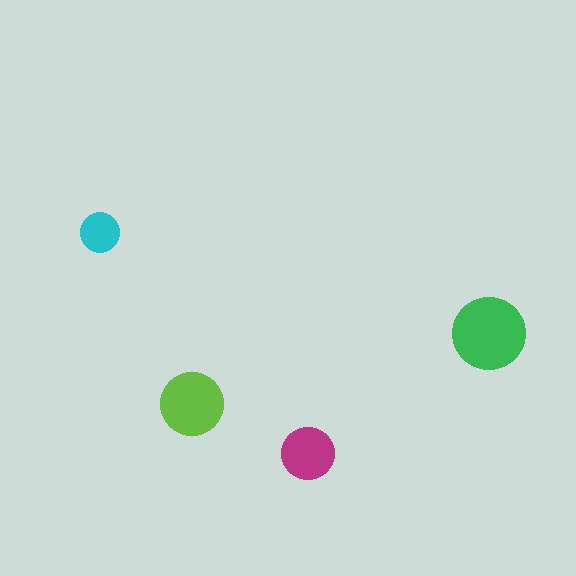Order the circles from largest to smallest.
the green one, the lime one, the magenta one, the cyan one.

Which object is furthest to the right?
The green circle is rightmost.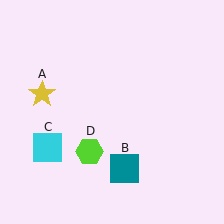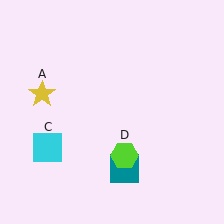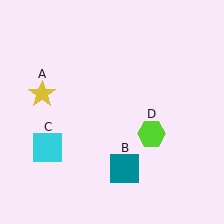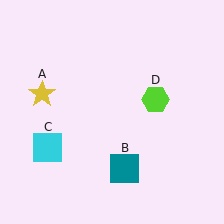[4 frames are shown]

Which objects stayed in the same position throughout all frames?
Yellow star (object A) and teal square (object B) and cyan square (object C) remained stationary.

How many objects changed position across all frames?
1 object changed position: lime hexagon (object D).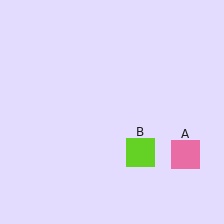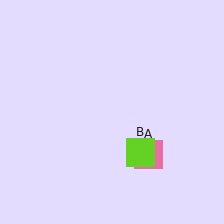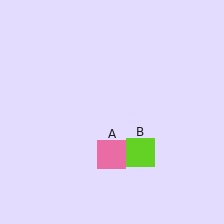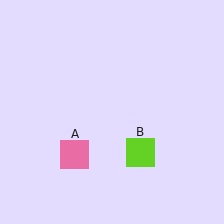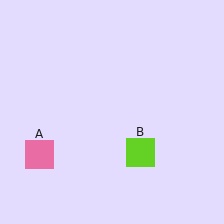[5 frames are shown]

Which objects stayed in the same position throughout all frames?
Lime square (object B) remained stationary.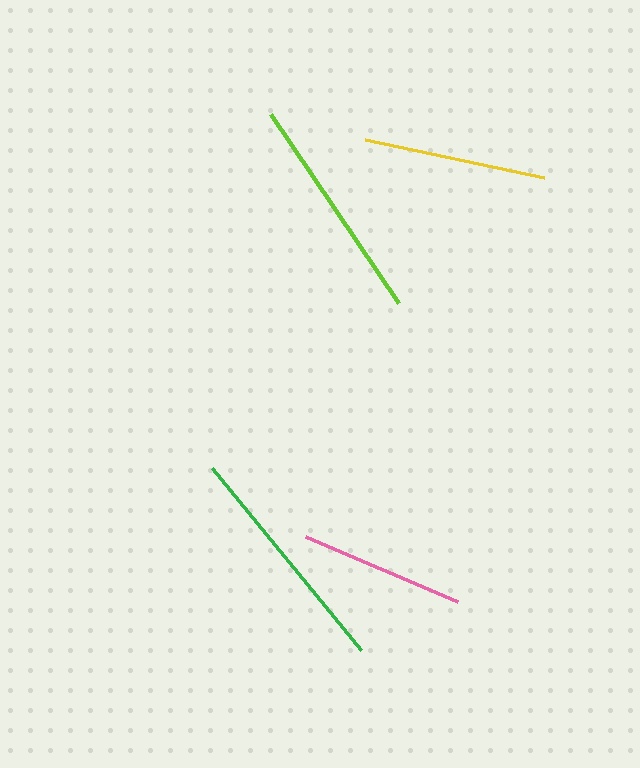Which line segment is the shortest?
The pink line is the shortest at approximately 166 pixels.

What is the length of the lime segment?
The lime segment is approximately 229 pixels long.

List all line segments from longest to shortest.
From longest to shortest: green, lime, yellow, pink.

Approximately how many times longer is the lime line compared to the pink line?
The lime line is approximately 1.4 times the length of the pink line.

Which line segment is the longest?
The green line is the longest at approximately 235 pixels.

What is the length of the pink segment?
The pink segment is approximately 166 pixels long.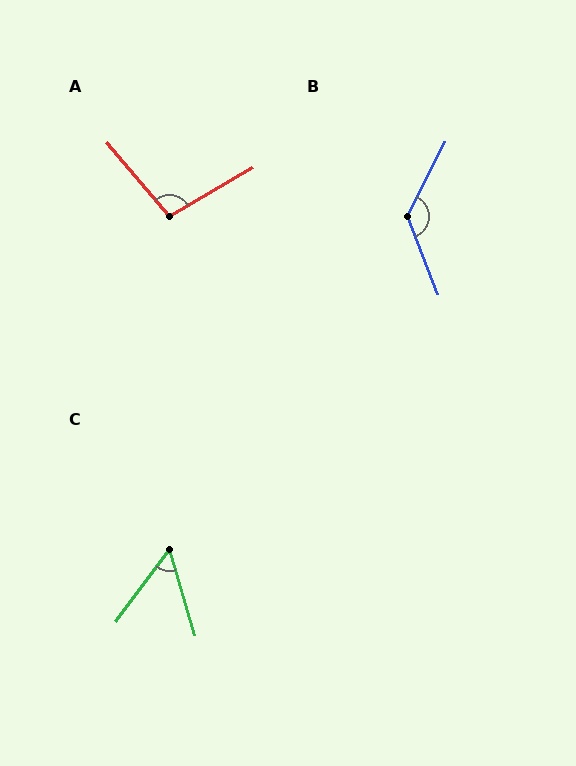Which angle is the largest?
B, at approximately 132 degrees.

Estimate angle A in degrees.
Approximately 100 degrees.